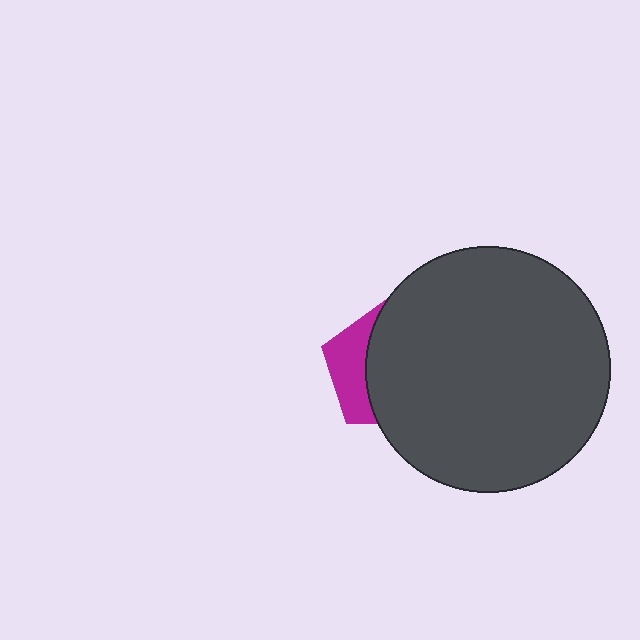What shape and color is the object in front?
The object in front is a dark gray circle.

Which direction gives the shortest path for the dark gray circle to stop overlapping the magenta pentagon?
Moving right gives the shortest separation.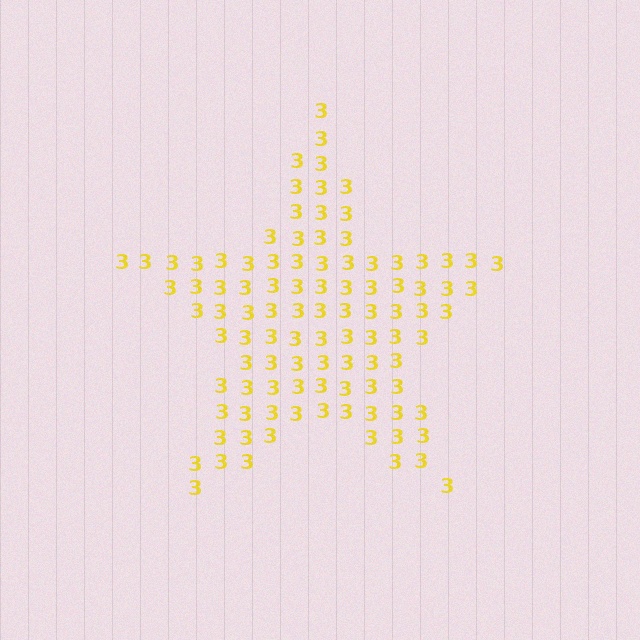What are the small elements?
The small elements are digit 3's.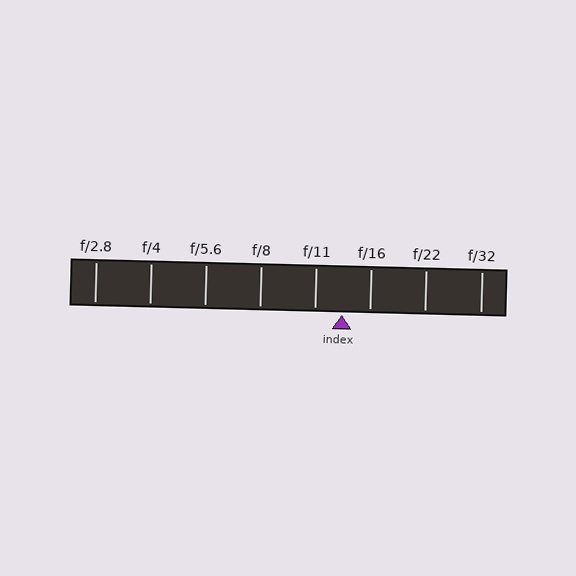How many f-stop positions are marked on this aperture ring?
There are 8 f-stop positions marked.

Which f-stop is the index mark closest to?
The index mark is closest to f/11.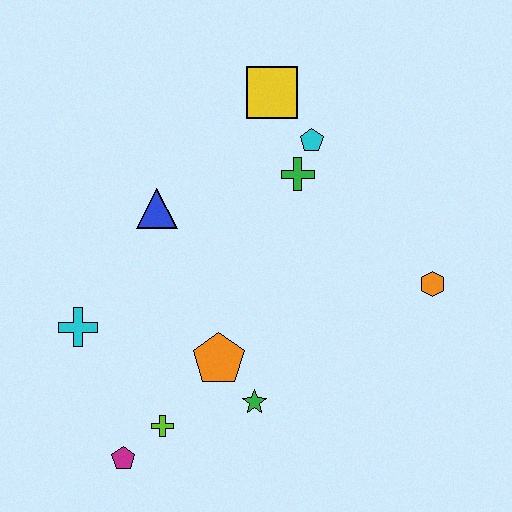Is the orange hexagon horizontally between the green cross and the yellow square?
No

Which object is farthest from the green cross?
The magenta pentagon is farthest from the green cross.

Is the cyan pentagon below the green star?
No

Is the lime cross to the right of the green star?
No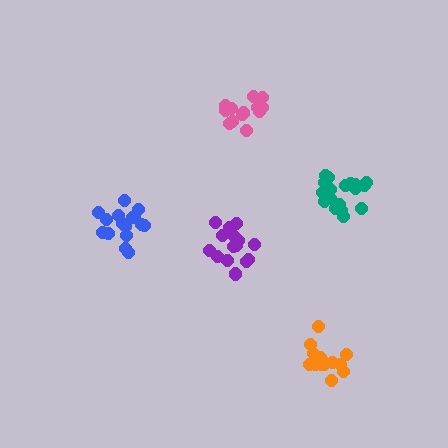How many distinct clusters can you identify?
There are 5 distinct clusters.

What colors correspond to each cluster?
The clusters are colored: blue, teal, purple, pink, orange.